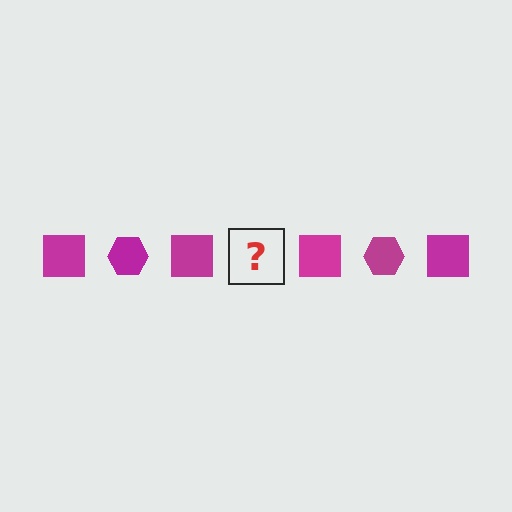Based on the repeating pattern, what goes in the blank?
The blank should be a magenta hexagon.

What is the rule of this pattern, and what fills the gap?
The rule is that the pattern cycles through square, hexagon shapes in magenta. The gap should be filled with a magenta hexagon.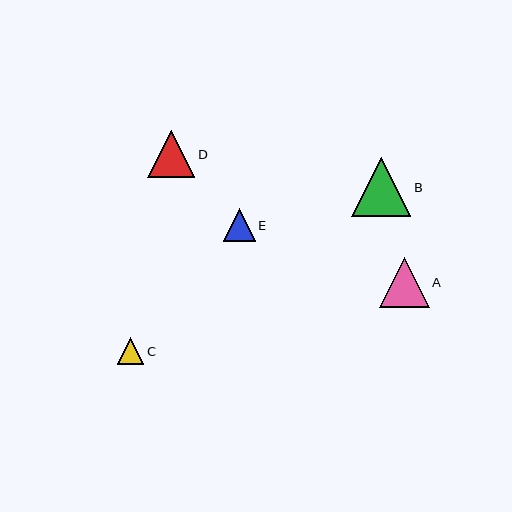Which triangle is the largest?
Triangle B is the largest with a size of approximately 59 pixels.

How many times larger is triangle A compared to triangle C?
Triangle A is approximately 1.9 times the size of triangle C.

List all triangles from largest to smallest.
From largest to smallest: B, A, D, E, C.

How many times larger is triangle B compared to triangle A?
Triangle B is approximately 1.2 times the size of triangle A.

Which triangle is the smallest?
Triangle C is the smallest with a size of approximately 26 pixels.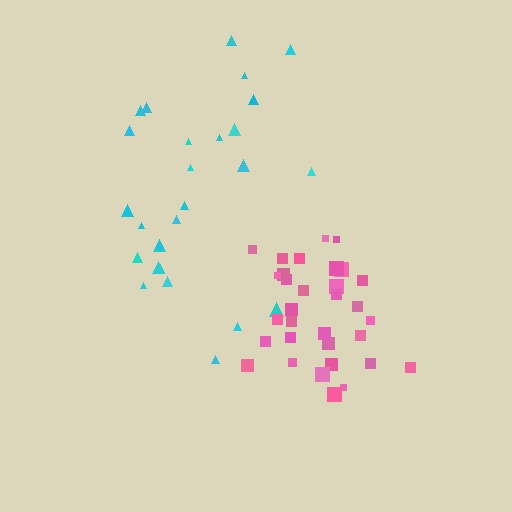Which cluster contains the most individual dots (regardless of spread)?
Pink (32).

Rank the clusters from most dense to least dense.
pink, cyan.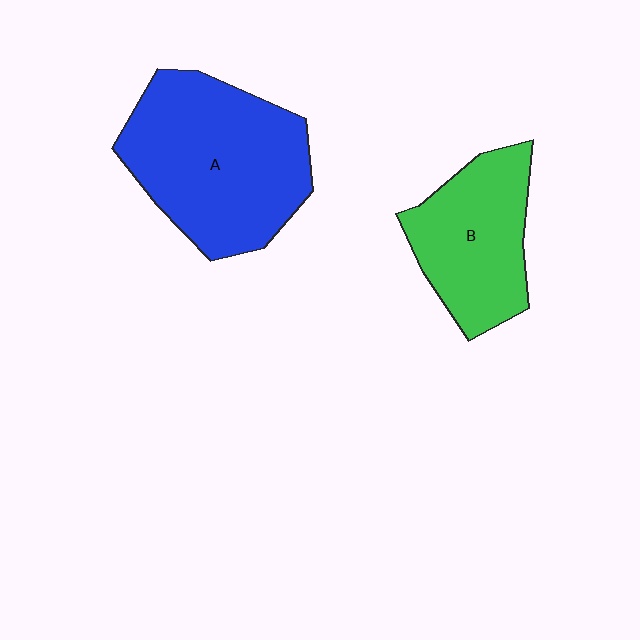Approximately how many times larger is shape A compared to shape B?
Approximately 1.5 times.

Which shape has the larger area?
Shape A (blue).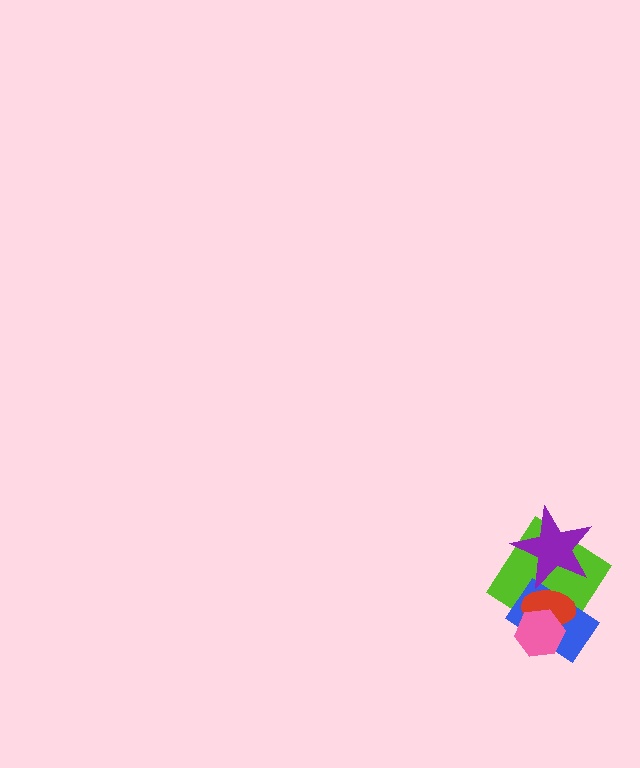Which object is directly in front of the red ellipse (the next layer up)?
The purple star is directly in front of the red ellipse.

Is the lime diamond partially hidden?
Yes, it is partially covered by another shape.